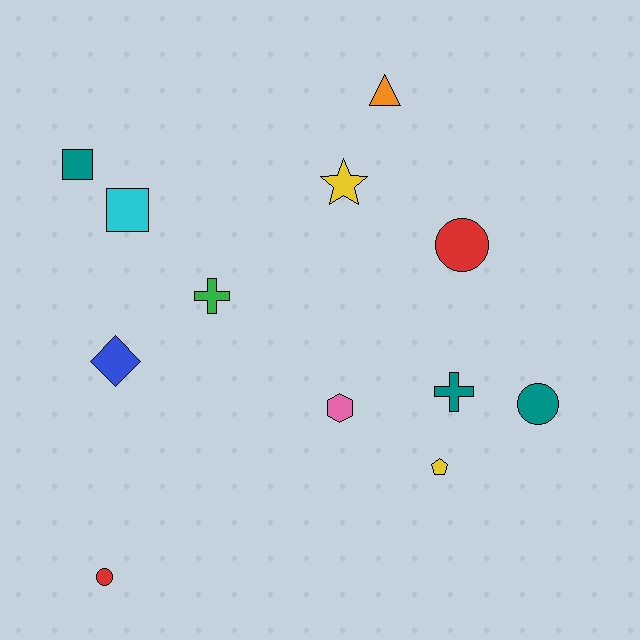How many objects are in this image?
There are 12 objects.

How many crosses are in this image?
There are 2 crosses.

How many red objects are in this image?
There are 2 red objects.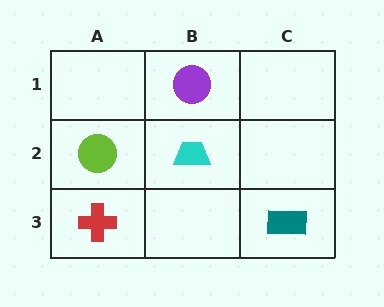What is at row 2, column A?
A lime circle.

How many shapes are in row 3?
2 shapes.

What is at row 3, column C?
A teal rectangle.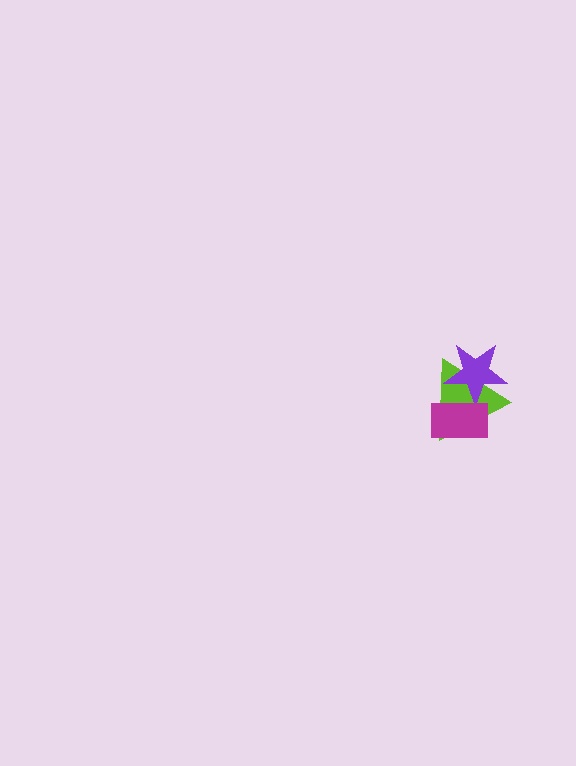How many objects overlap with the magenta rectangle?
2 objects overlap with the magenta rectangle.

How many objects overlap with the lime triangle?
2 objects overlap with the lime triangle.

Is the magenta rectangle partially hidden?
No, no other shape covers it.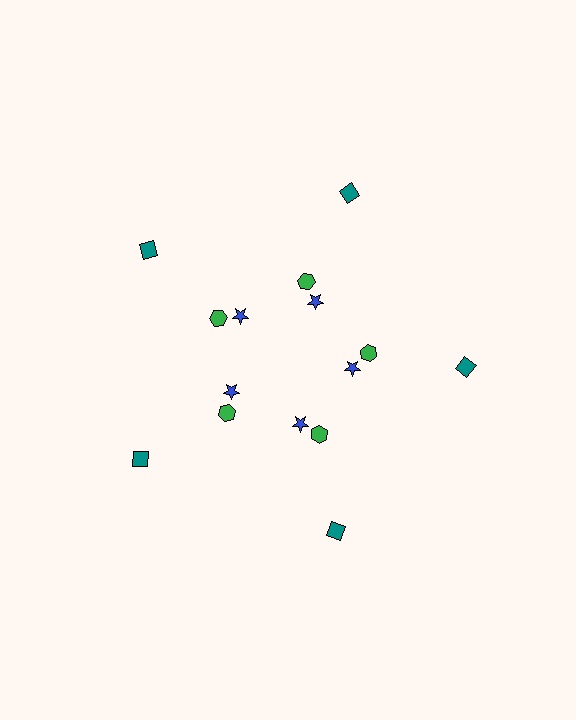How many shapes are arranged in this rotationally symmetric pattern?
There are 15 shapes, arranged in 5 groups of 3.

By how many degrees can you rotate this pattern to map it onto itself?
The pattern maps onto itself every 72 degrees of rotation.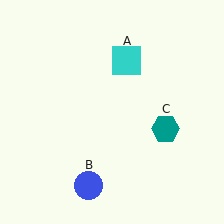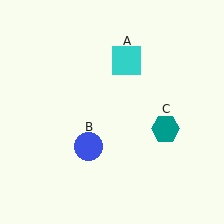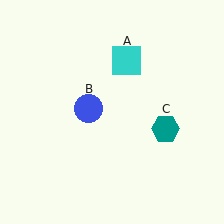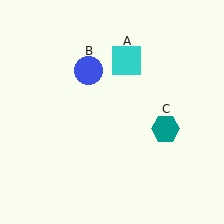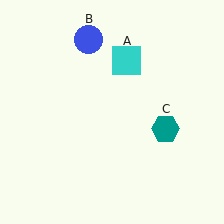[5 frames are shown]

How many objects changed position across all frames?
1 object changed position: blue circle (object B).